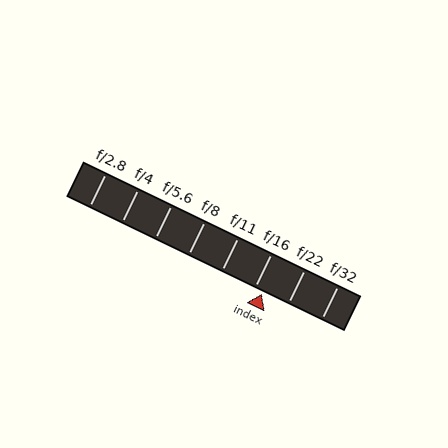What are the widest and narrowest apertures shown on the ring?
The widest aperture shown is f/2.8 and the narrowest is f/32.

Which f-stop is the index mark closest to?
The index mark is closest to f/16.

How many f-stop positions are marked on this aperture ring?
There are 8 f-stop positions marked.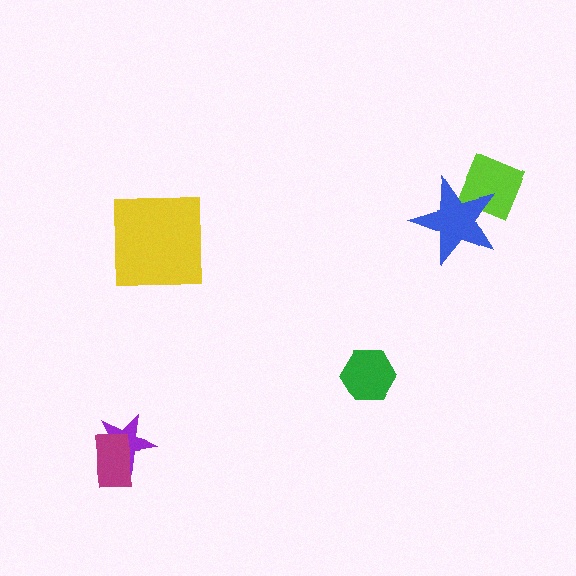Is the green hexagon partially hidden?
No, no other shape covers it.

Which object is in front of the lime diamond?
The blue star is in front of the lime diamond.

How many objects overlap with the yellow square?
0 objects overlap with the yellow square.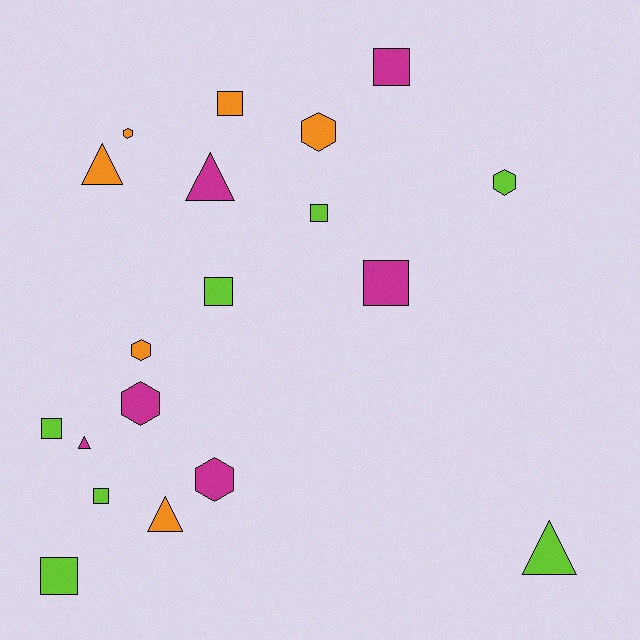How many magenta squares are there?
There are 2 magenta squares.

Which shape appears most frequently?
Square, with 8 objects.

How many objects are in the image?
There are 19 objects.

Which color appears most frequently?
Lime, with 7 objects.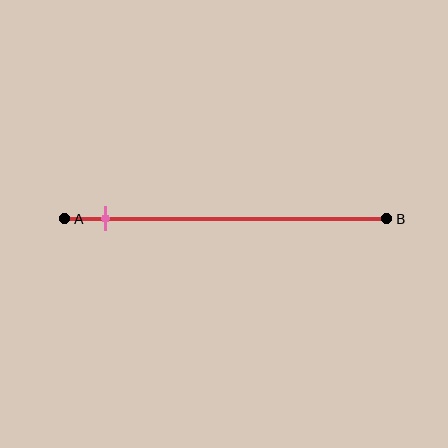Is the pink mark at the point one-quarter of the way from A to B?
No, the mark is at about 15% from A, not at the 25% one-quarter point.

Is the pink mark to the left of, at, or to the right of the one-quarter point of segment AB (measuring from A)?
The pink mark is to the left of the one-quarter point of segment AB.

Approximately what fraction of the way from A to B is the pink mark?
The pink mark is approximately 15% of the way from A to B.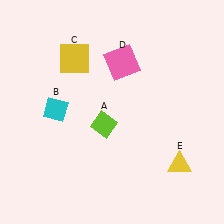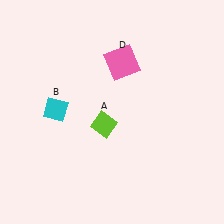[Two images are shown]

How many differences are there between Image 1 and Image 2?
There are 2 differences between the two images.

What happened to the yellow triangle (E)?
The yellow triangle (E) was removed in Image 2. It was in the bottom-right area of Image 1.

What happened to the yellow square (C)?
The yellow square (C) was removed in Image 2. It was in the top-left area of Image 1.